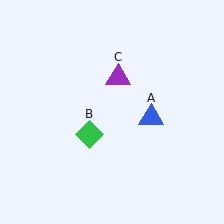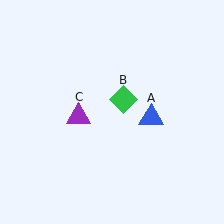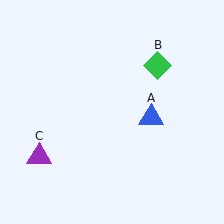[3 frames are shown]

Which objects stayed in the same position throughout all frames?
Blue triangle (object A) remained stationary.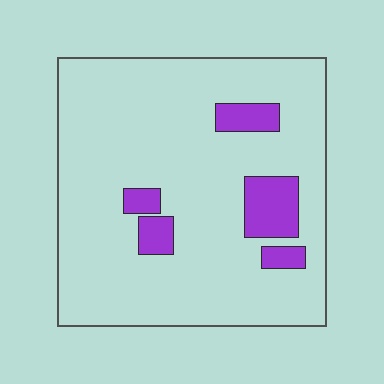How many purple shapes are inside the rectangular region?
5.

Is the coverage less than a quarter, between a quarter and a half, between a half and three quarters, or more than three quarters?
Less than a quarter.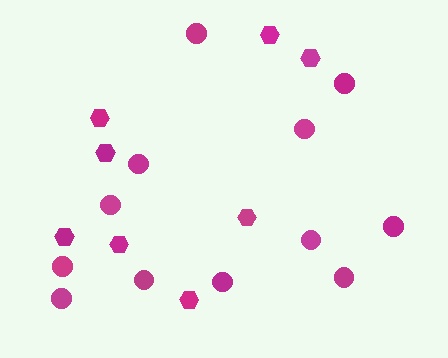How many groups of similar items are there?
There are 2 groups: one group of hexagons (8) and one group of circles (12).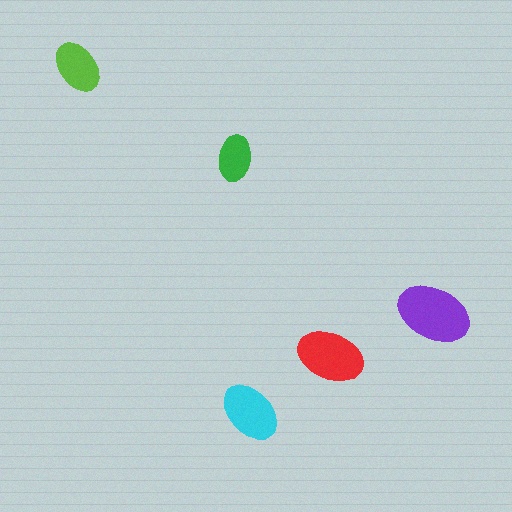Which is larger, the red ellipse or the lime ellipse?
The red one.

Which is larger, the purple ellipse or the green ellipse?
The purple one.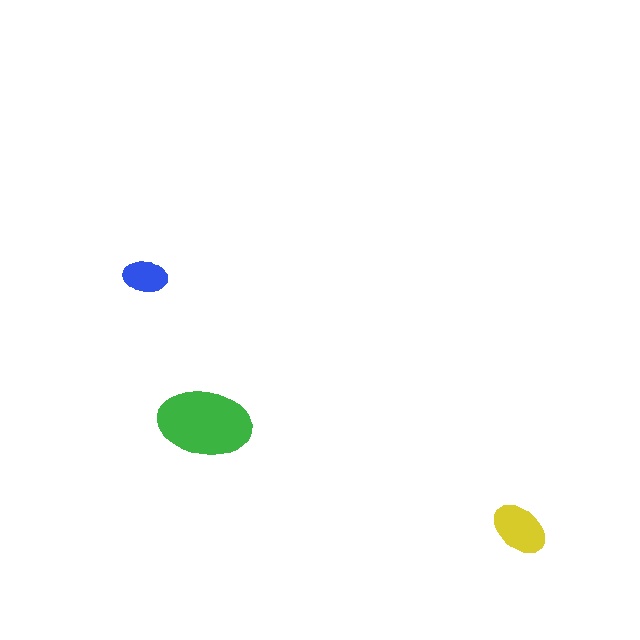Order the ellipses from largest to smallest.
the green one, the yellow one, the blue one.